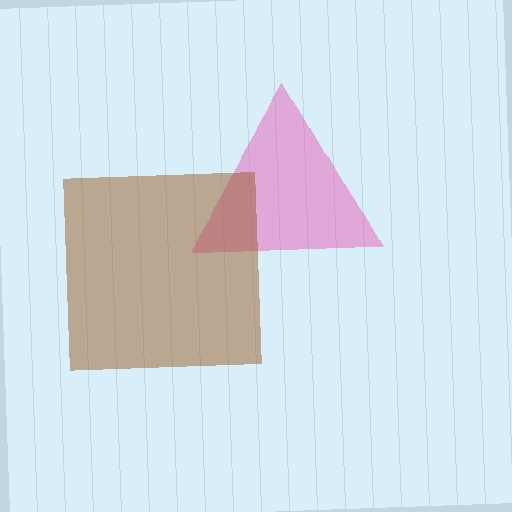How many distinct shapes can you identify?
There are 2 distinct shapes: a pink triangle, a brown square.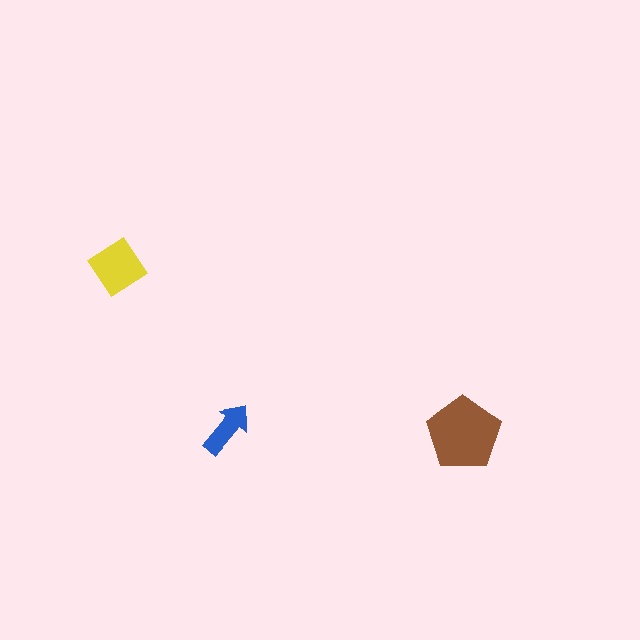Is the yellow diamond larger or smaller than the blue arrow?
Larger.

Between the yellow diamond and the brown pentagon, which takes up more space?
The brown pentagon.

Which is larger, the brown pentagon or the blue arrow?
The brown pentagon.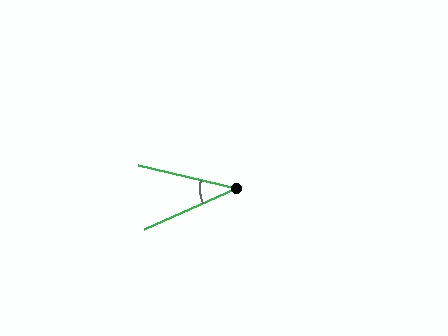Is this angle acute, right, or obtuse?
It is acute.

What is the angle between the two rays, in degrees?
Approximately 37 degrees.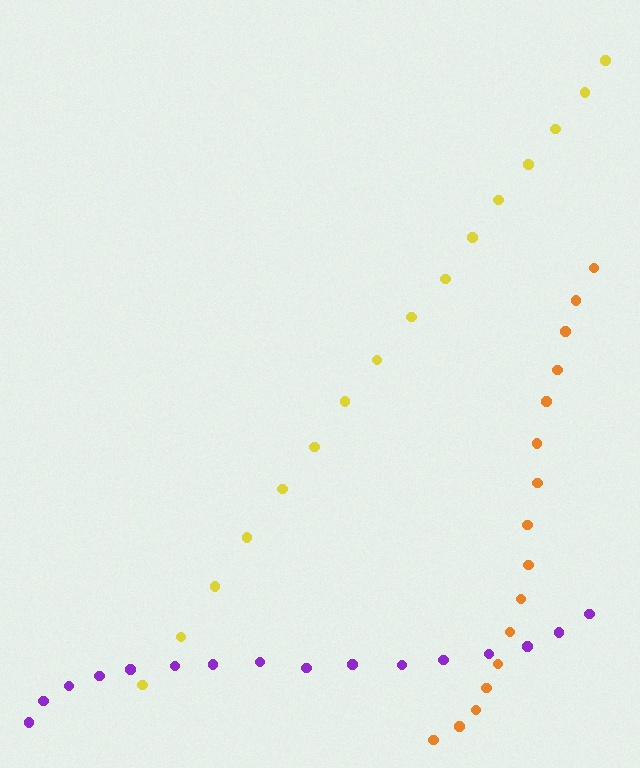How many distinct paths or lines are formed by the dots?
There are 3 distinct paths.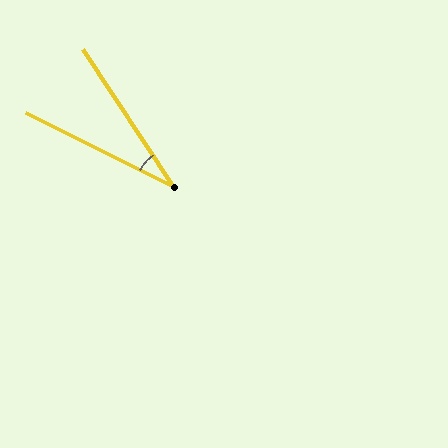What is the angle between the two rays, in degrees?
Approximately 30 degrees.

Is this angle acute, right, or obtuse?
It is acute.